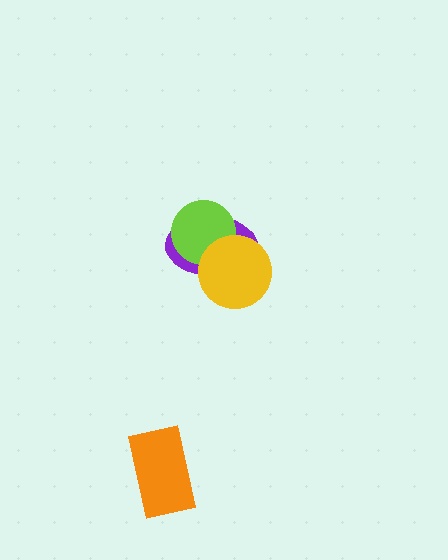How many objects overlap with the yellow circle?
2 objects overlap with the yellow circle.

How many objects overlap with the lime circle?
2 objects overlap with the lime circle.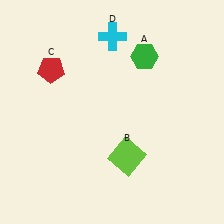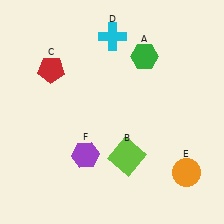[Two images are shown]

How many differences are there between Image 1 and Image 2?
There are 2 differences between the two images.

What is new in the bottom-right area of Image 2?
An orange circle (E) was added in the bottom-right area of Image 2.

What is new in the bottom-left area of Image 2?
A purple hexagon (F) was added in the bottom-left area of Image 2.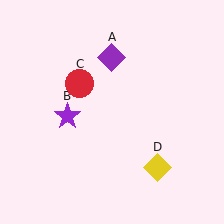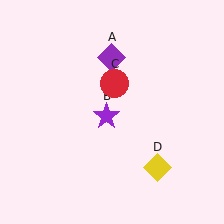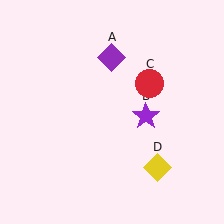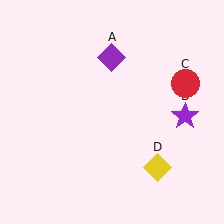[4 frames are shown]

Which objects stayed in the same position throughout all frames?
Purple diamond (object A) and yellow diamond (object D) remained stationary.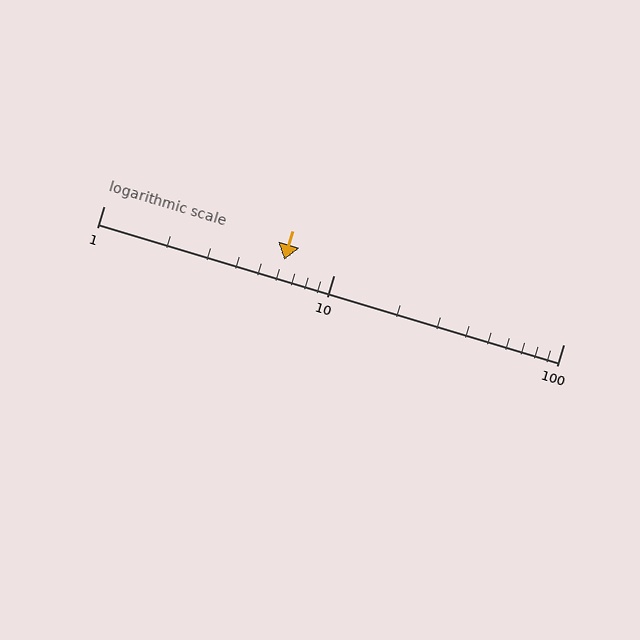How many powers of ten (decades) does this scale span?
The scale spans 2 decades, from 1 to 100.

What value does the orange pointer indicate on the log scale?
The pointer indicates approximately 6.1.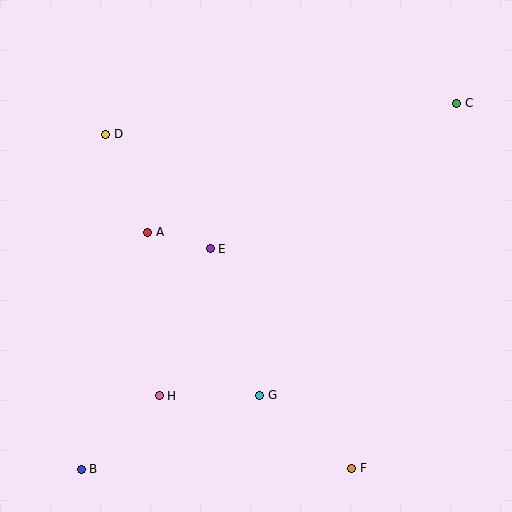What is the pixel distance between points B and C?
The distance between B and C is 524 pixels.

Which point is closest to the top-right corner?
Point C is closest to the top-right corner.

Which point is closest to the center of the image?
Point E at (210, 249) is closest to the center.